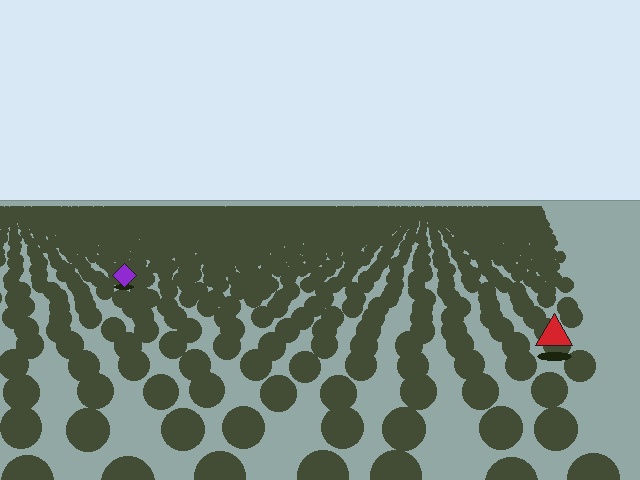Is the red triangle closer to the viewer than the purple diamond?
Yes. The red triangle is closer — you can tell from the texture gradient: the ground texture is coarser near it.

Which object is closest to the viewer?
The red triangle is closest. The texture marks near it are larger and more spread out.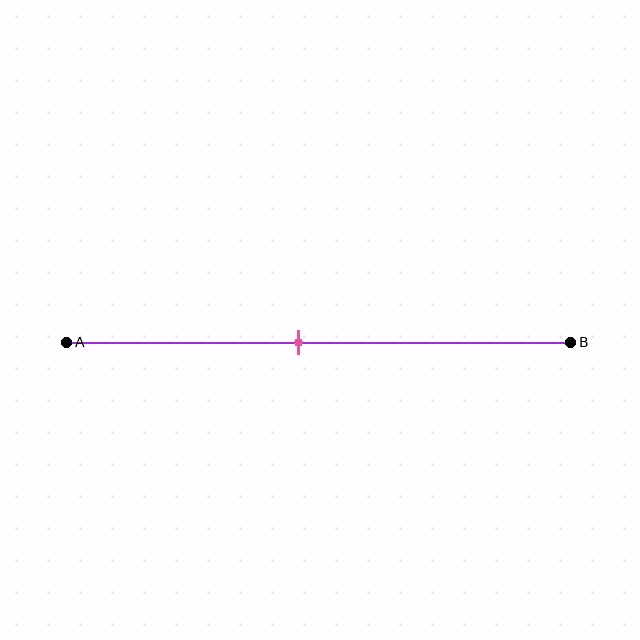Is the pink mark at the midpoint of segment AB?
No, the mark is at about 45% from A, not at the 50% midpoint.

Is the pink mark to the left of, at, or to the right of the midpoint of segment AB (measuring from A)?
The pink mark is to the left of the midpoint of segment AB.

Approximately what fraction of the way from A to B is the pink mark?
The pink mark is approximately 45% of the way from A to B.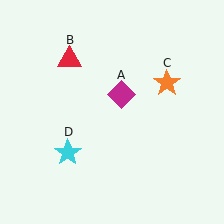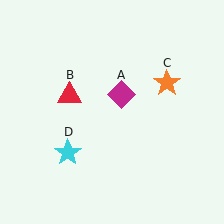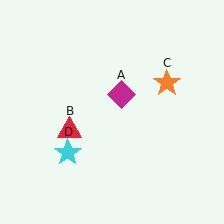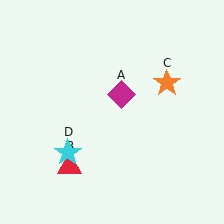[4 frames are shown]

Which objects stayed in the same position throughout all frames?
Magenta diamond (object A) and orange star (object C) and cyan star (object D) remained stationary.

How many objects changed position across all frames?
1 object changed position: red triangle (object B).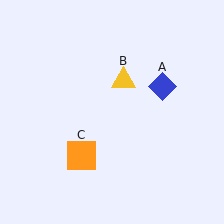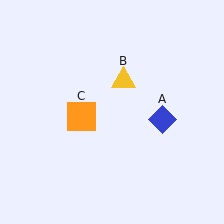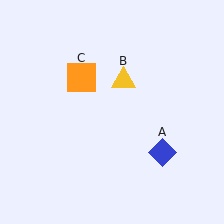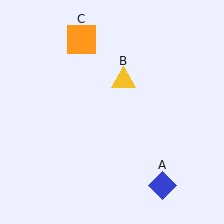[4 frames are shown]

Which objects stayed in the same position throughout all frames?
Yellow triangle (object B) remained stationary.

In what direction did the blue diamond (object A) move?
The blue diamond (object A) moved down.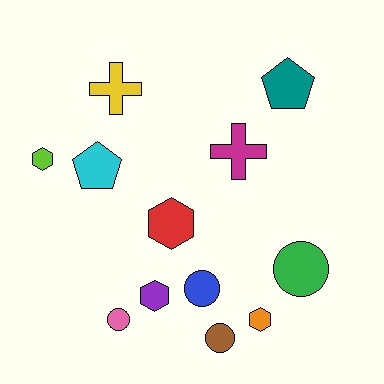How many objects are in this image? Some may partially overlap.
There are 12 objects.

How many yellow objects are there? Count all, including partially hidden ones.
There is 1 yellow object.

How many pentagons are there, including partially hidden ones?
There are 2 pentagons.